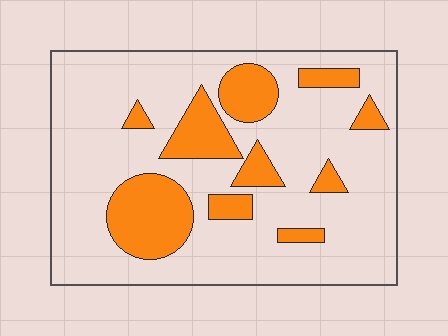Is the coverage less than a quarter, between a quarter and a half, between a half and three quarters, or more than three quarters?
Less than a quarter.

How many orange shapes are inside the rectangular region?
10.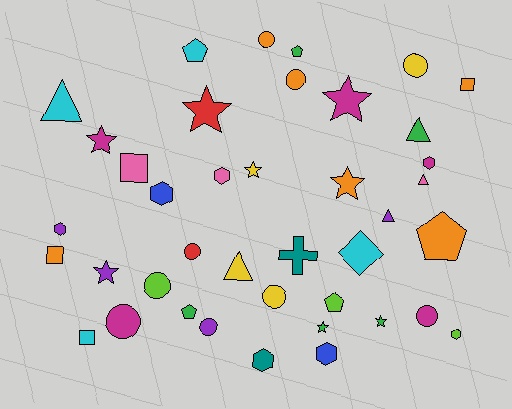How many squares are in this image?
There are 4 squares.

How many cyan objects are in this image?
There are 4 cyan objects.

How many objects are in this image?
There are 40 objects.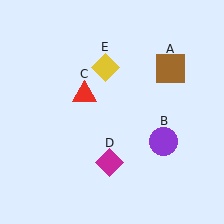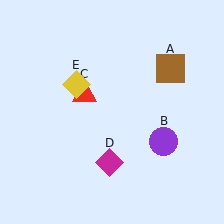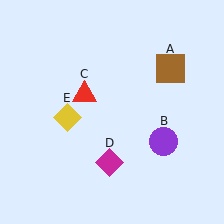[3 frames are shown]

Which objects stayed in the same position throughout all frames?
Brown square (object A) and purple circle (object B) and red triangle (object C) and magenta diamond (object D) remained stationary.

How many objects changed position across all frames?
1 object changed position: yellow diamond (object E).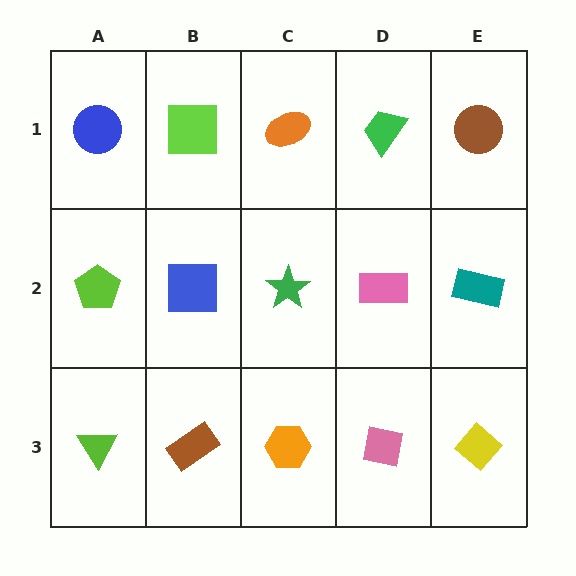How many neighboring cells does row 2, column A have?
3.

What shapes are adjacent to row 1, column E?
A teal rectangle (row 2, column E), a green trapezoid (row 1, column D).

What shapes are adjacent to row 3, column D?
A pink rectangle (row 2, column D), an orange hexagon (row 3, column C), a yellow diamond (row 3, column E).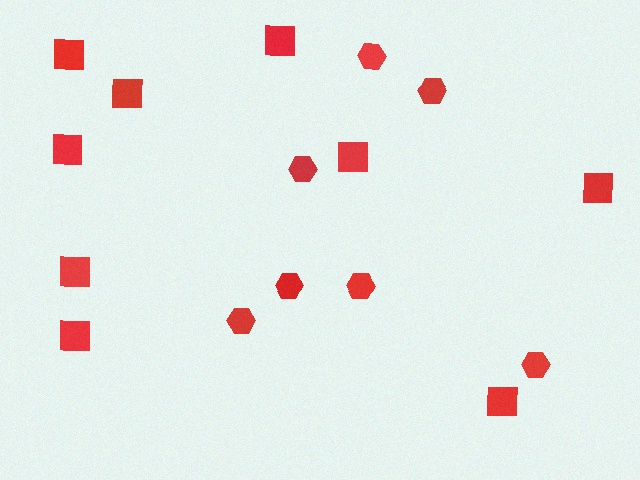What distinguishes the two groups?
There are 2 groups: one group of squares (9) and one group of hexagons (7).